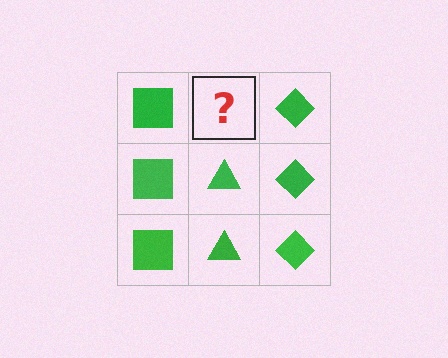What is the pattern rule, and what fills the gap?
The rule is that each column has a consistent shape. The gap should be filled with a green triangle.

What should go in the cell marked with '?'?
The missing cell should contain a green triangle.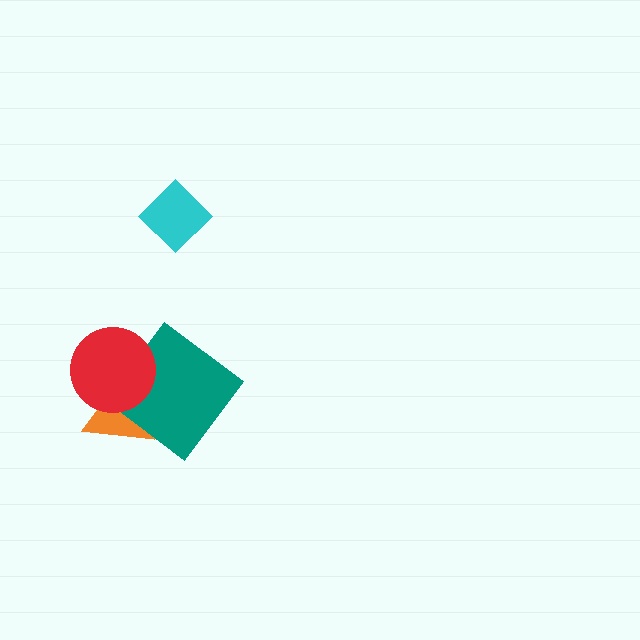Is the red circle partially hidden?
No, no other shape covers it.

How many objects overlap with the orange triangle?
2 objects overlap with the orange triangle.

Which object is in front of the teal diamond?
The red circle is in front of the teal diamond.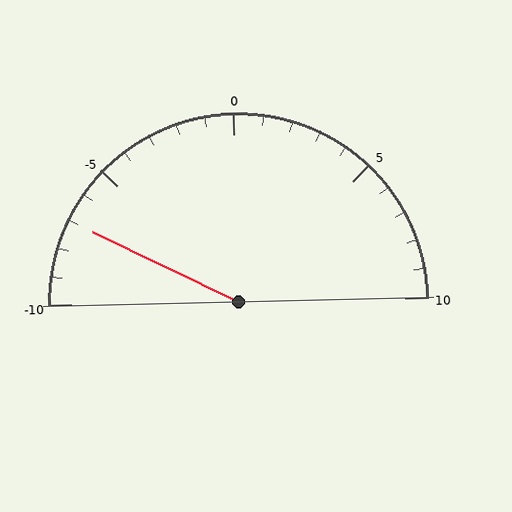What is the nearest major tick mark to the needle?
The nearest major tick mark is -5.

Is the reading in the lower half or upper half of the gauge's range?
The reading is in the lower half of the range (-10 to 10).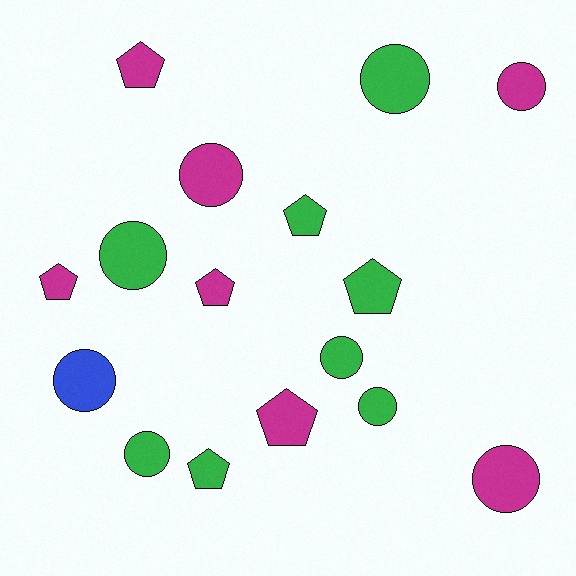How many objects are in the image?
There are 16 objects.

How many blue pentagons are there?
There are no blue pentagons.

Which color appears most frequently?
Green, with 8 objects.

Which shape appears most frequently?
Circle, with 9 objects.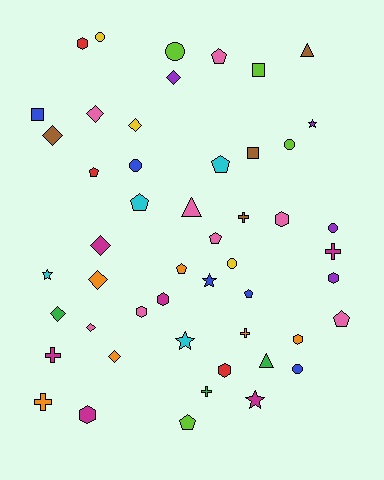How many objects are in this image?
There are 50 objects.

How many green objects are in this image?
There are 3 green objects.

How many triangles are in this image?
There are 3 triangles.